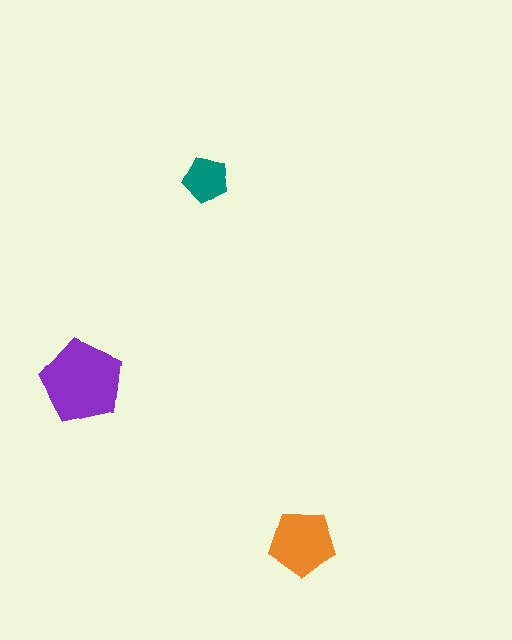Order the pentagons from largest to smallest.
the purple one, the orange one, the teal one.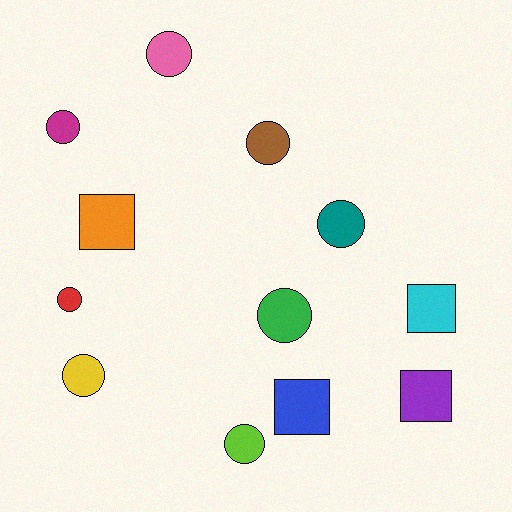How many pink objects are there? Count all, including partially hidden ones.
There is 1 pink object.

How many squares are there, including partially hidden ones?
There are 4 squares.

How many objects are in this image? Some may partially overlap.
There are 12 objects.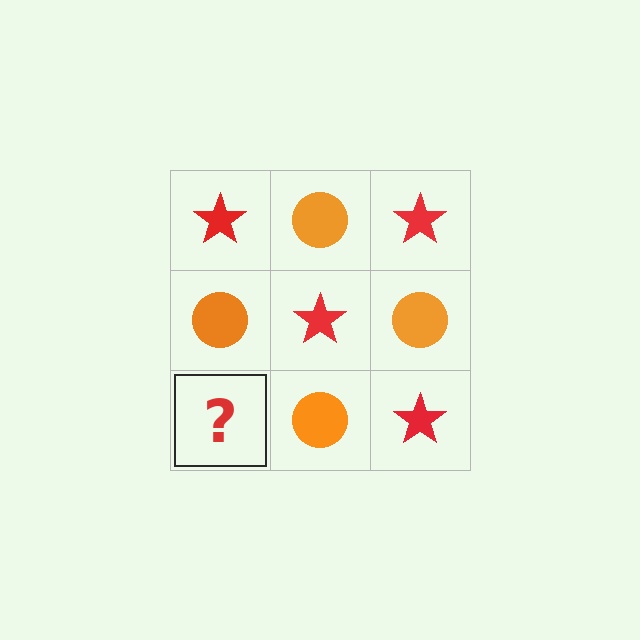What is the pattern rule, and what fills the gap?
The rule is that it alternates red star and orange circle in a checkerboard pattern. The gap should be filled with a red star.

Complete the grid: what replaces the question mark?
The question mark should be replaced with a red star.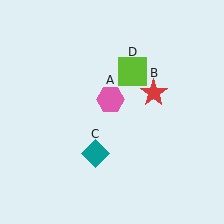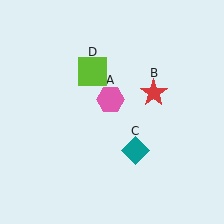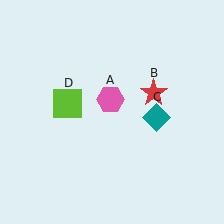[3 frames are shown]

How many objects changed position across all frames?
2 objects changed position: teal diamond (object C), lime square (object D).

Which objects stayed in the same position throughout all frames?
Pink hexagon (object A) and red star (object B) remained stationary.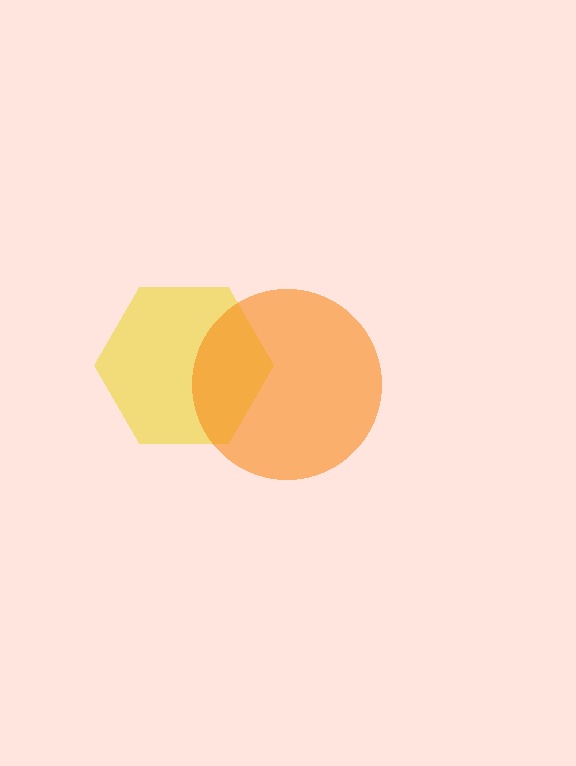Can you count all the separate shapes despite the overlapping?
Yes, there are 2 separate shapes.